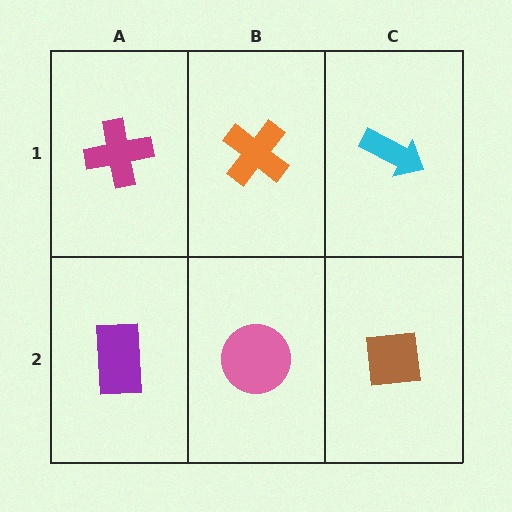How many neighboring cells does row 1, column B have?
3.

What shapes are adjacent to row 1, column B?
A pink circle (row 2, column B), a magenta cross (row 1, column A), a cyan arrow (row 1, column C).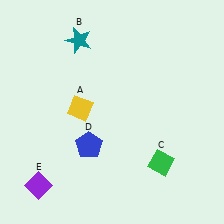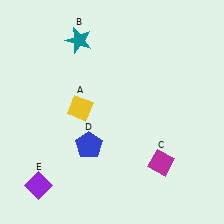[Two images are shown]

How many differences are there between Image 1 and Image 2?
There is 1 difference between the two images.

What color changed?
The diamond (C) changed from green in Image 1 to magenta in Image 2.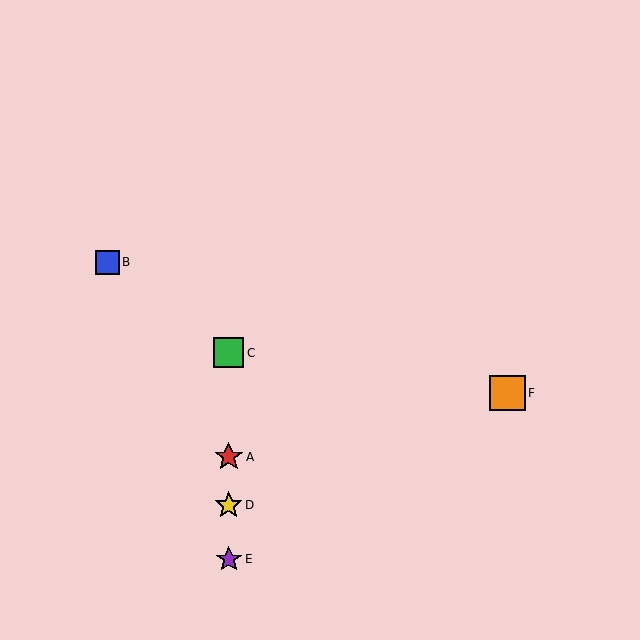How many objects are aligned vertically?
4 objects (A, C, D, E) are aligned vertically.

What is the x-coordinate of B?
Object B is at x≈107.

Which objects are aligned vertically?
Objects A, C, D, E are aligned vertically.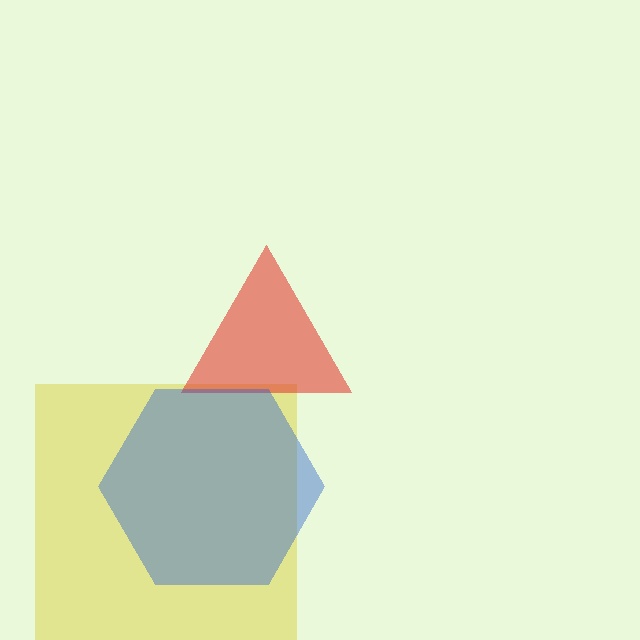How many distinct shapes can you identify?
There are 3 distinct shapes: a yellow square, a red triangle, a blue hexagon.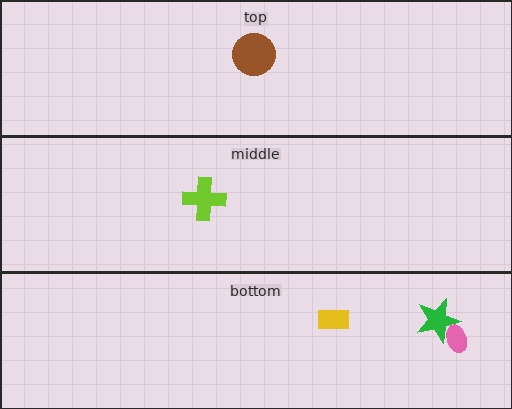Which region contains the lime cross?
The middle region.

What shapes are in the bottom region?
The yellow rectangle, the pink ellipse, the green star.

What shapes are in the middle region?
The lime cross.